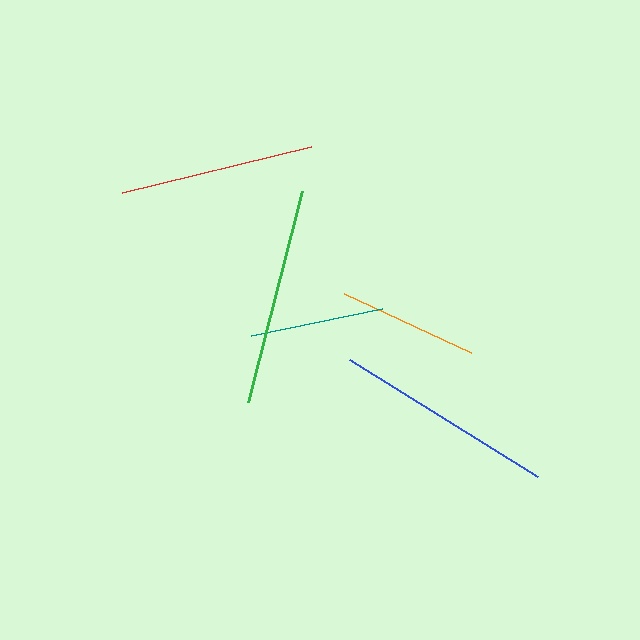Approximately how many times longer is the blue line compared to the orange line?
The blue line is approximately 1.6 times the length of the orange line.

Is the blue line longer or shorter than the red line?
The blue line is longer than the red line.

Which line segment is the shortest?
The teal line is the shortest at approximately 134 pixels.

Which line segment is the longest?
The blue line is the longest at approximately 222 pixels.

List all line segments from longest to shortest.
From longest to shortest: blue, green, red, orange, teal.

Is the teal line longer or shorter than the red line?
The red line is longer than the teal line.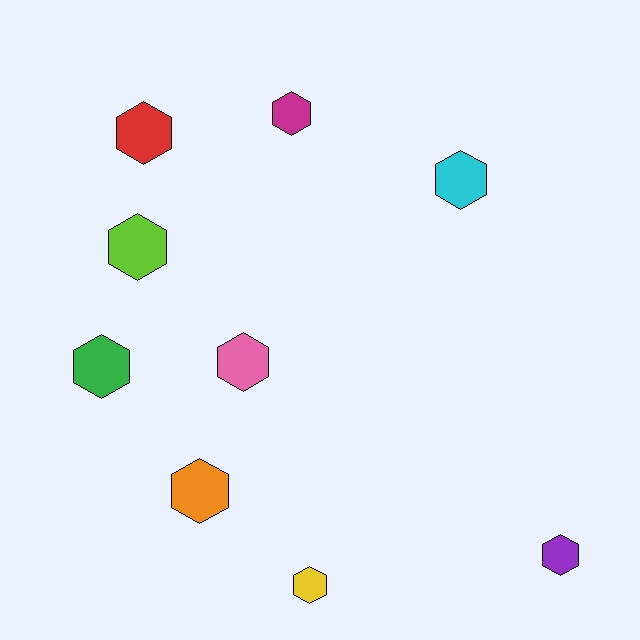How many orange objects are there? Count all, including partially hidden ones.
There is 1 orange object.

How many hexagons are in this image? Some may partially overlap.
There are 9 hexagons.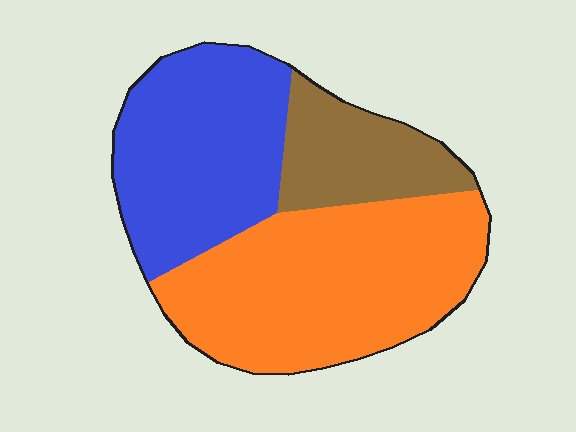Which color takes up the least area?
Brown, at roughly 20%.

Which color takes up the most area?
Orange, at roughly 45%.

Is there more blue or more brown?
Blue.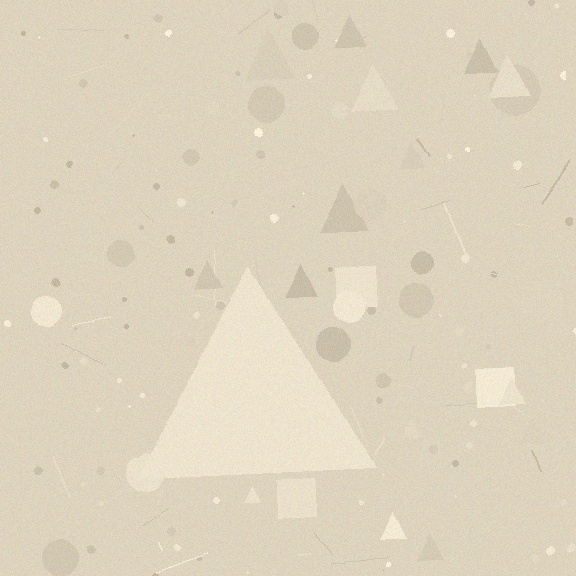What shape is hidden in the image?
A triangle is hidden in the image.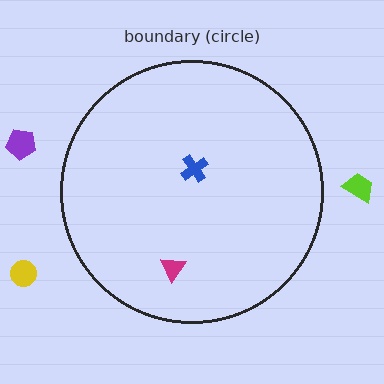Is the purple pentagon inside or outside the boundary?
Outside.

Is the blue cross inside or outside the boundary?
Inside.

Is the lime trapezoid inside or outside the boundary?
Outside.